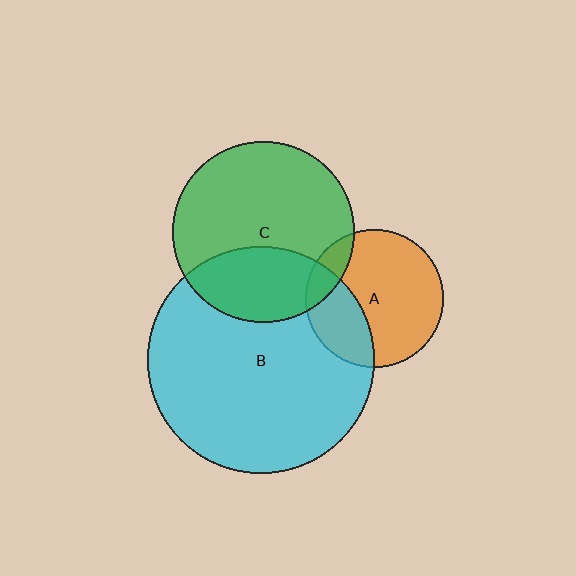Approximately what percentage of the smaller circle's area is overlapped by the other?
Approximately 30%.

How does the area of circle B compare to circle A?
Approximately 2.7 times.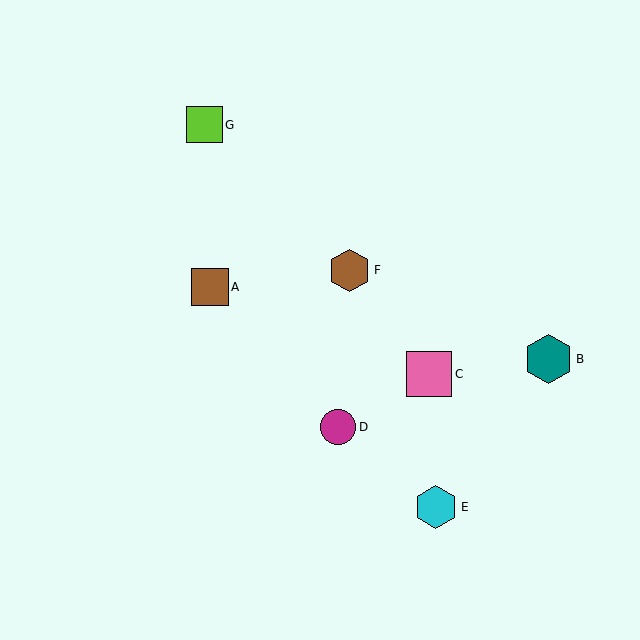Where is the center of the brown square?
The center of the brown square is at (210, 287).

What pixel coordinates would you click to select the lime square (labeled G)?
Click at (204, 125) to select the lime square G.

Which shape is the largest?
The teal hexagon (labeled B) is the largest.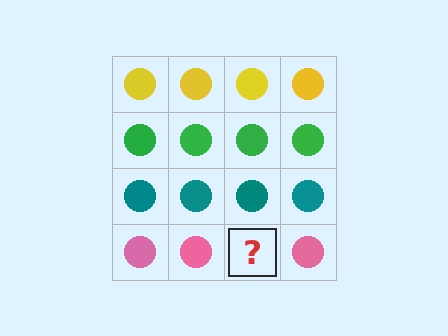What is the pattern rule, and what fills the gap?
The rule is that each row has a consistent color. The gap should be filled with a pink circle.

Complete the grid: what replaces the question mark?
The question mark should be replaced with a pink circle.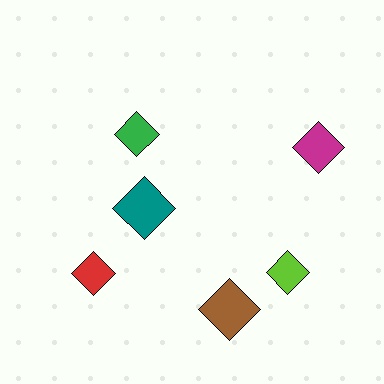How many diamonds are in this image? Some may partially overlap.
There are 6 diamonds.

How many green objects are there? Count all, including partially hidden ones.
There is 1 green object.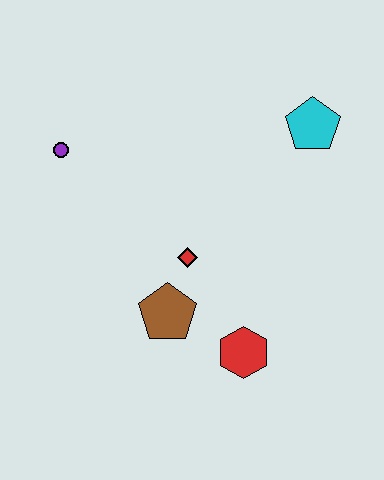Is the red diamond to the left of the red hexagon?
Yes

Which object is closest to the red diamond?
The brown pentagon is closest to the red diamond.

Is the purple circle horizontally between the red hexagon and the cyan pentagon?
No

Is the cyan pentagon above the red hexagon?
Yes